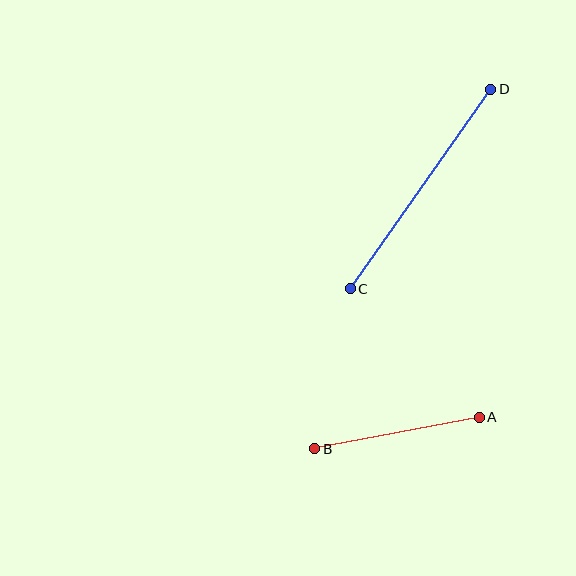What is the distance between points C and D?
The distance is approximately 244 pixels.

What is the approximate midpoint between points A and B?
The midpoint is at approximately (397, 433) pixels.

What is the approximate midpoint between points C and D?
The midpoint is at approximately (421, 189) pixels.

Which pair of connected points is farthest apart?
Points C and D are farthest apart.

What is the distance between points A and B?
The distance is approximately 167 pixels.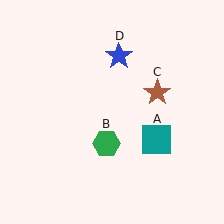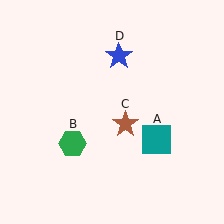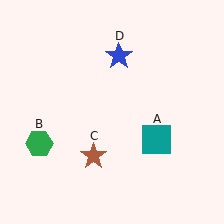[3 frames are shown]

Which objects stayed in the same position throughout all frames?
Teal square (object A) and blue star (object D) remained stationary.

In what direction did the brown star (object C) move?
The brown star (object C) moved down and to the left.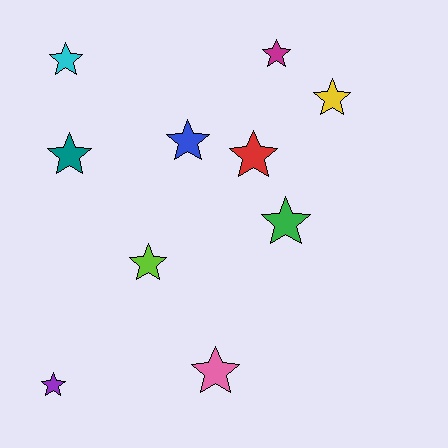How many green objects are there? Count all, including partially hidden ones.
There is 1 green object.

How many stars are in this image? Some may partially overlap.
There are 10 stars.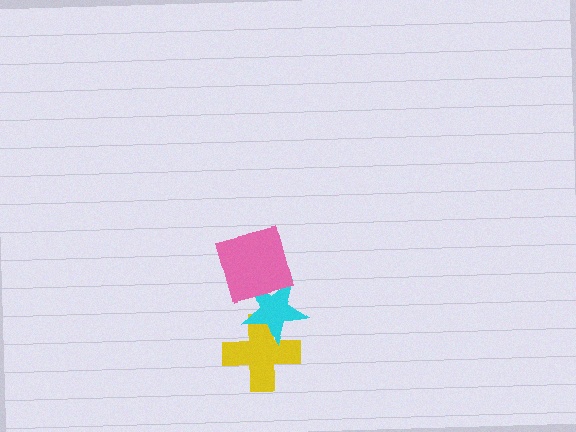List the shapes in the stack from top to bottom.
From top to bottom: the pink square, the cyan star, the yellow cross.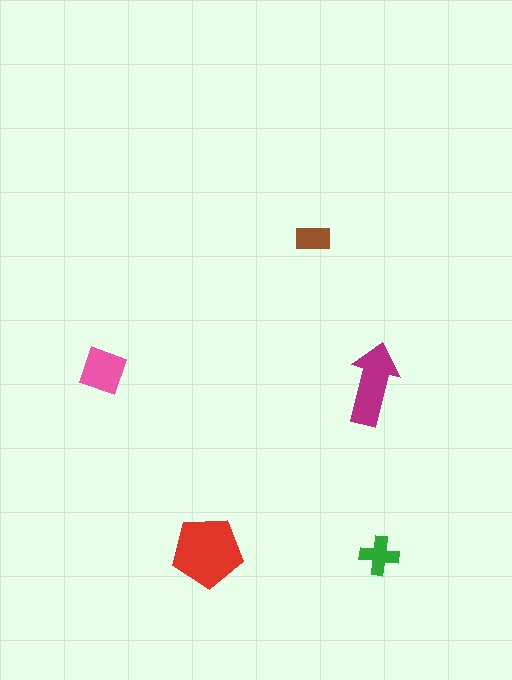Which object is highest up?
The brown rectangle is topmost.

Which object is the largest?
The red pentagon.